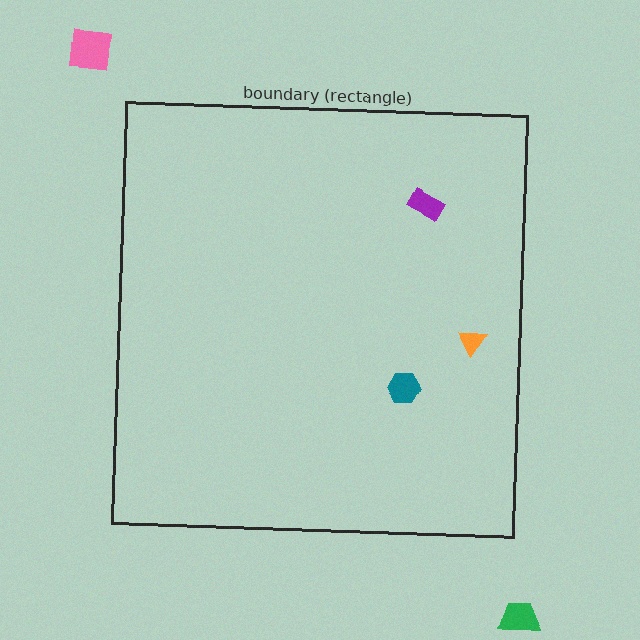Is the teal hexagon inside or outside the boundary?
Inside.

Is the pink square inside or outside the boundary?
Outside.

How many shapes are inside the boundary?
3 inside, 2 outside.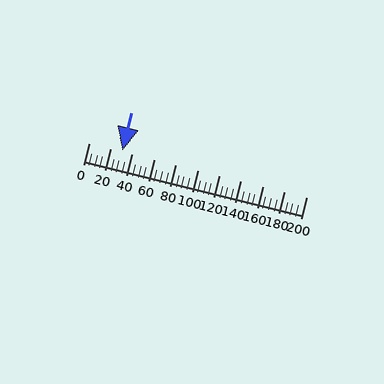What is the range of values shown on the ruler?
The ruler shows values from 0 to 200.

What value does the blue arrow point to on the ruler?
The blue arrow points to approximately 30.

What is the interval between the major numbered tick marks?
The major tick marks are spaced 20 units apart.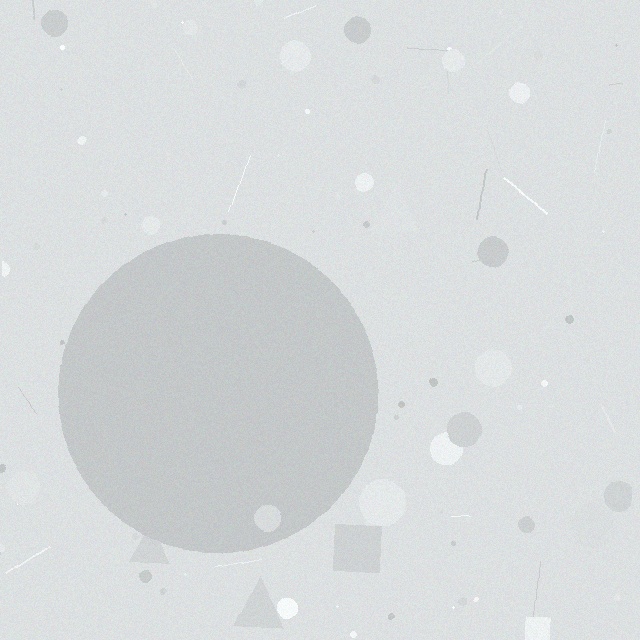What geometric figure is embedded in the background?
A circle is embedded in the background.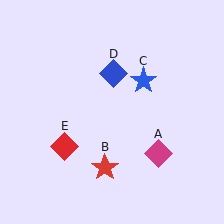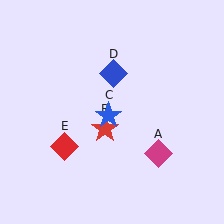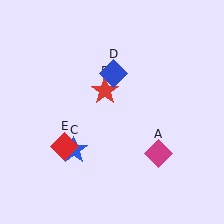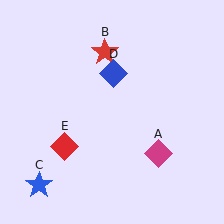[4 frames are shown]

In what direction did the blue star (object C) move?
The blue star (object C) moved down and to the left.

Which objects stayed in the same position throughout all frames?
Magenta diamond (object A) and blue diamond (object D) and red diamond (object E) remained stationary.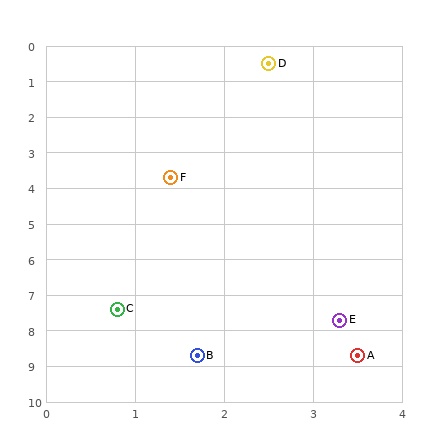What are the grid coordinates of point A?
Point A is at approximately (3.5, 8.7).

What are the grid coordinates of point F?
Point F is at approximately (1.4, 3.7).